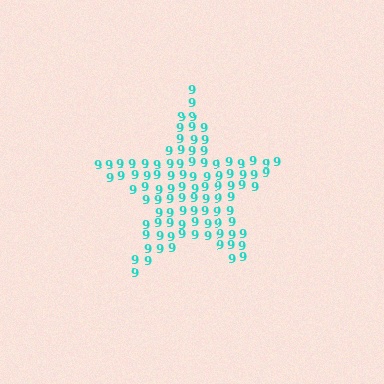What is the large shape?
The large shape is a star.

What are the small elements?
The small elements are digit 9's.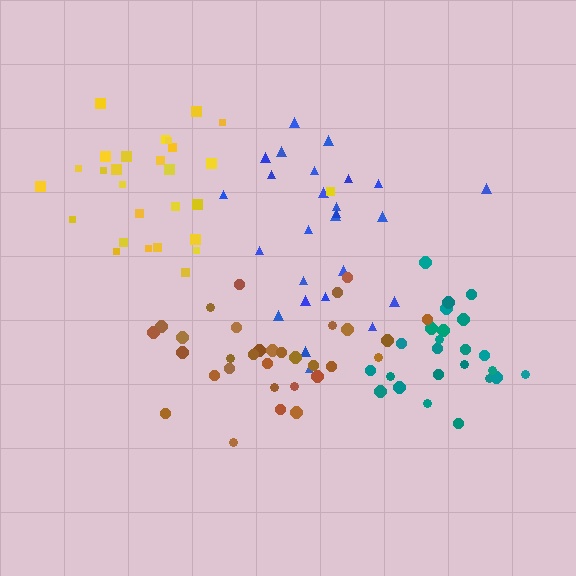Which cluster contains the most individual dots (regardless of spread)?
Brown (32).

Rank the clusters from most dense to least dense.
brown, teal, yellow, blue.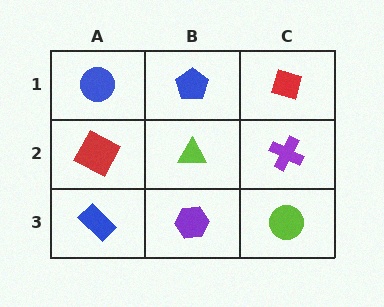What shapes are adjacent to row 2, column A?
A blue circle (row 1, column A), a blue rectangle (row 3, column A), a lime triangle (row 2, column B).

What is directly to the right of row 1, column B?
A red diamond.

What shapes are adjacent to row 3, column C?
A purple cross (row 2, column C), a purple hexagon (row 3, column B).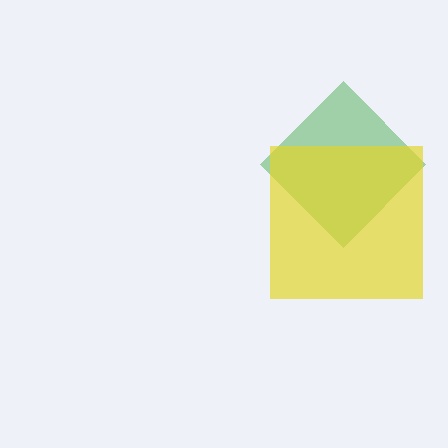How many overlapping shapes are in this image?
There are 2 overlapping shapes in the image.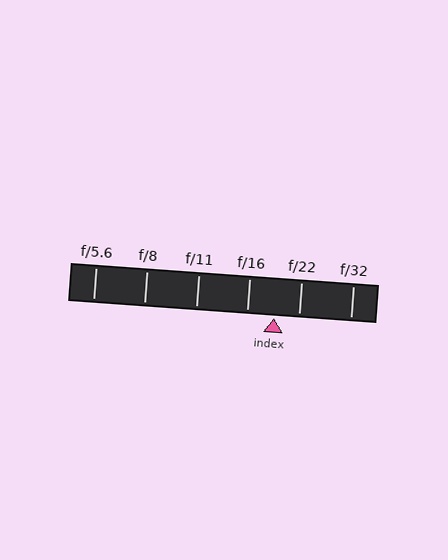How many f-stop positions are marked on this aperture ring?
There are 6 f-stop positions marked.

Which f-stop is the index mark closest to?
The index mark is closest to f/22.